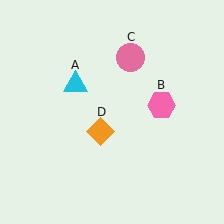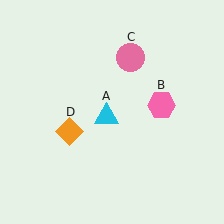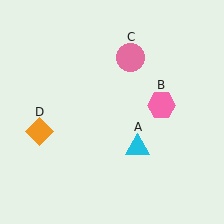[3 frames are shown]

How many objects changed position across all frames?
2 objects changed position: cyan triangle (object A), orange diamond (object D).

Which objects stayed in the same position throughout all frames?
Pink hexagon (object B) and pink circle (object C) remained stationary.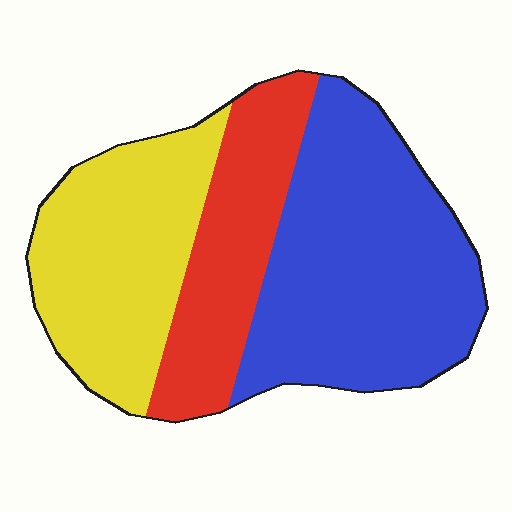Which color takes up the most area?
Blue, at roughly 45%.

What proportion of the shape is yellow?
Yellow covers roughly 30% of the shape.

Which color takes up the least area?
Red, at roughly 25%.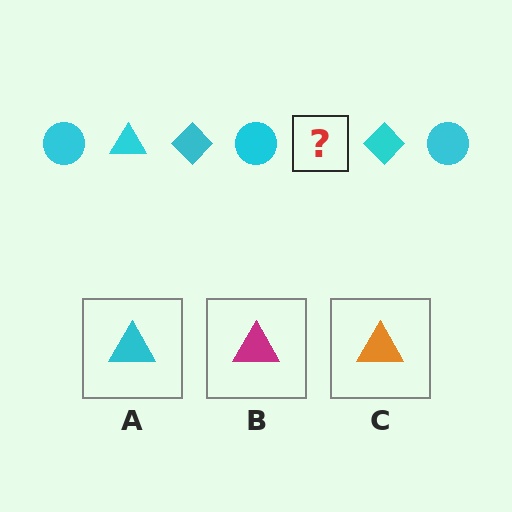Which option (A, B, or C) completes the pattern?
A.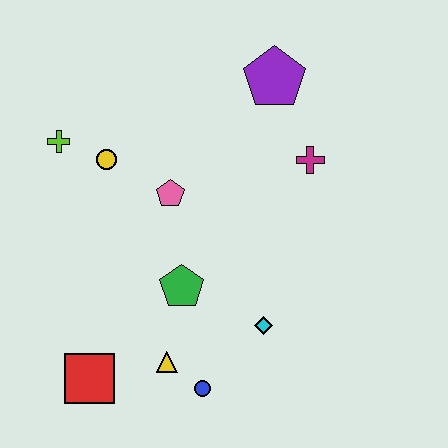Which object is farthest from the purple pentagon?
The red square is farthest from the purple pentagon.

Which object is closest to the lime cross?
The yellow circle is closest to the lime cross.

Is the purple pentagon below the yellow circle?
No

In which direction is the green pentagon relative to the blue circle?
The green pentagon is above the blue circle.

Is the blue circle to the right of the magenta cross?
No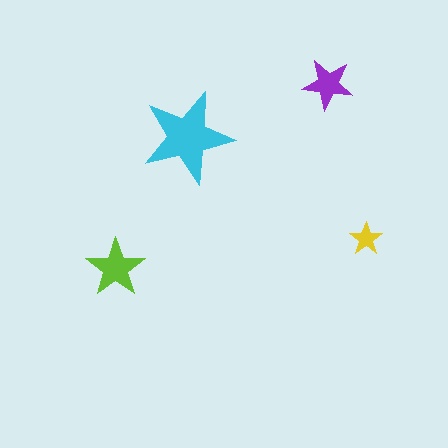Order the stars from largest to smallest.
the cyan one, the lime one, the purple one, the yellow one.